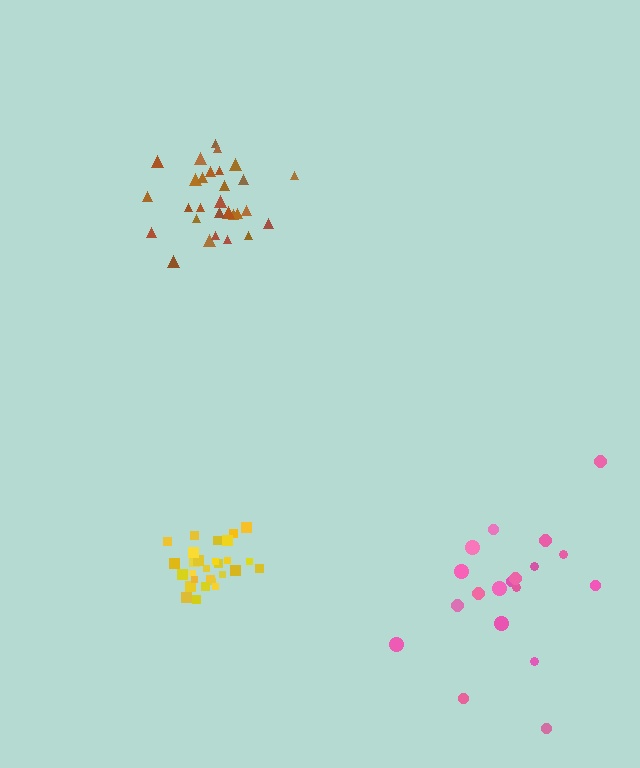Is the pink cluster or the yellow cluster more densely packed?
Yellow.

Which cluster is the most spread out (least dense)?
Pink.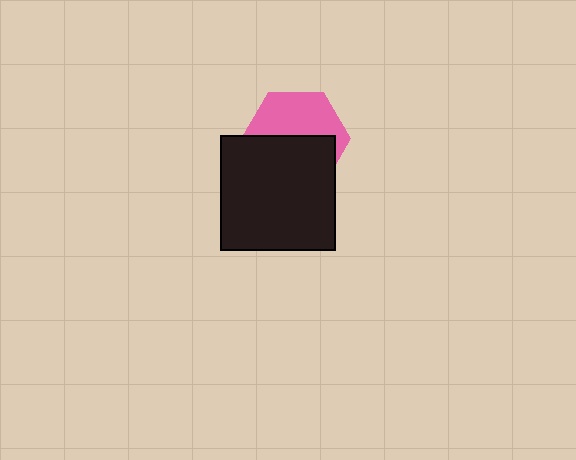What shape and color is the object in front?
The object in front is a black square.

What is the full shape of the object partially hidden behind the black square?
The partially hidden object is a pink hexagon.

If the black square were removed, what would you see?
You would see the complete pink hexagon.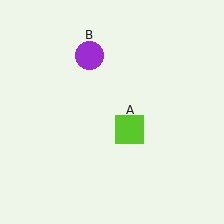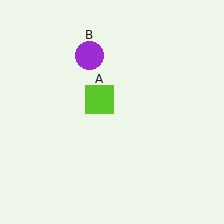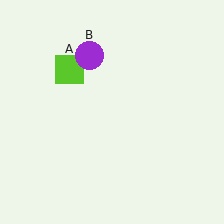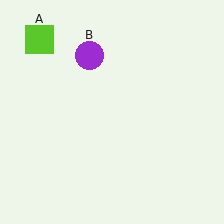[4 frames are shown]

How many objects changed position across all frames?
1 object changed position: lime square (object A).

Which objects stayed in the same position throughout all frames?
Purple circle (object B) remained stationary.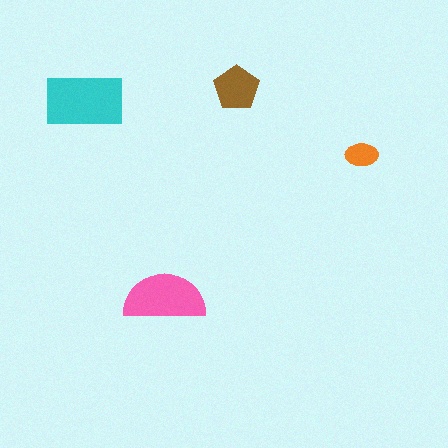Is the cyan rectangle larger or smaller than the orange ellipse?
Larger.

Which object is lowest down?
The pink semicircle is bottommost.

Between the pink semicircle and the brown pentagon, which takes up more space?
The pink semicircle.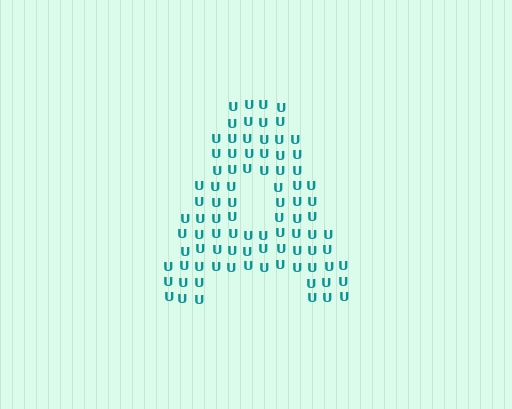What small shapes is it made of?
It is made of small letter U's.